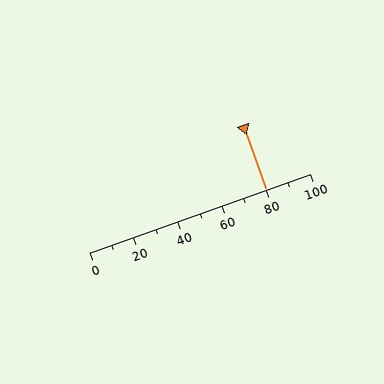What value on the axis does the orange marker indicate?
The marker indicates approximately 80.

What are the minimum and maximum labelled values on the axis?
The axis runs from 0 to 100.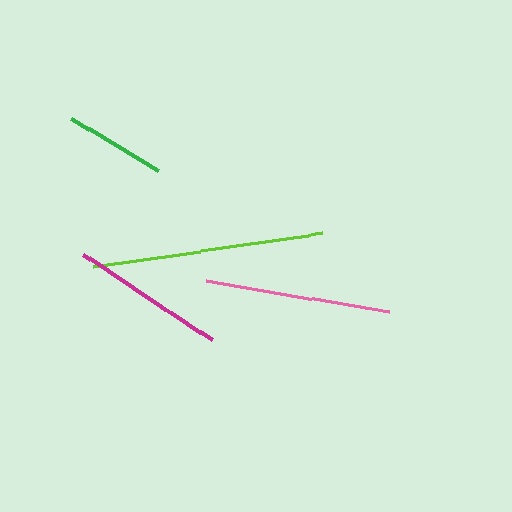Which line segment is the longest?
The lime line is the longest at approximately 231 pixels.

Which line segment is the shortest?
The green line is the shortest at approximately 103 pixels.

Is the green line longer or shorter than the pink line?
The pink line is longer than the green line.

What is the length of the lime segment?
The lime segment is approximately 231 pixels long.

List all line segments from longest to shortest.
From longest to shortest: lime, pink, magenta, green.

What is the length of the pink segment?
The pink segment is approximately 185 pixels long.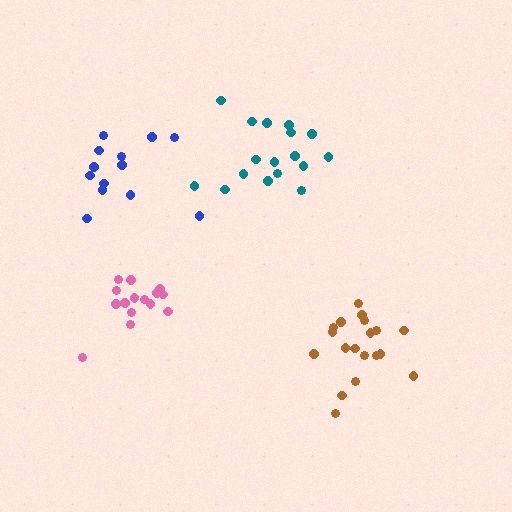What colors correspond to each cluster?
The clusters are colored: blue, teal, brown, pink.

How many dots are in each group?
Group 1: 13 dots, Group 2: 17 dots, Group 3: 19 dots, Group 4: 15 dots (64 total).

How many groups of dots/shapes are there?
There are 4 groups.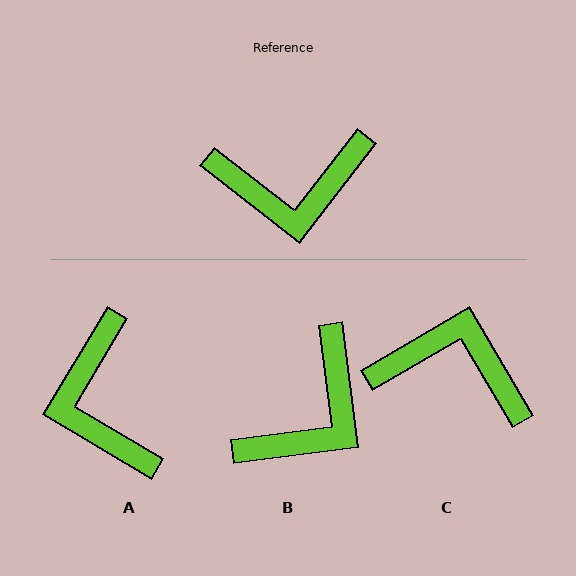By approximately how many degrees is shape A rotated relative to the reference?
Approximately 83 degrees clockwise.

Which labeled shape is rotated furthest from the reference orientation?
C, about 158 degrees away.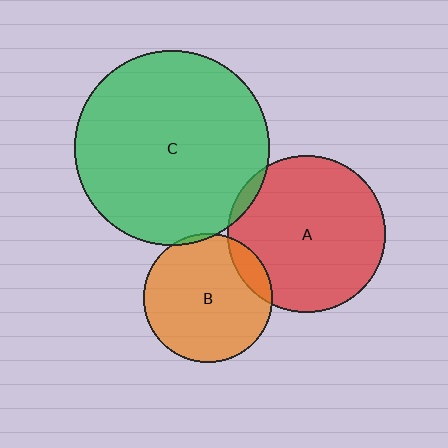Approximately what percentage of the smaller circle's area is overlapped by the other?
Approximately 5%.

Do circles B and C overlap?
Yes.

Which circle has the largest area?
Circle C (green).